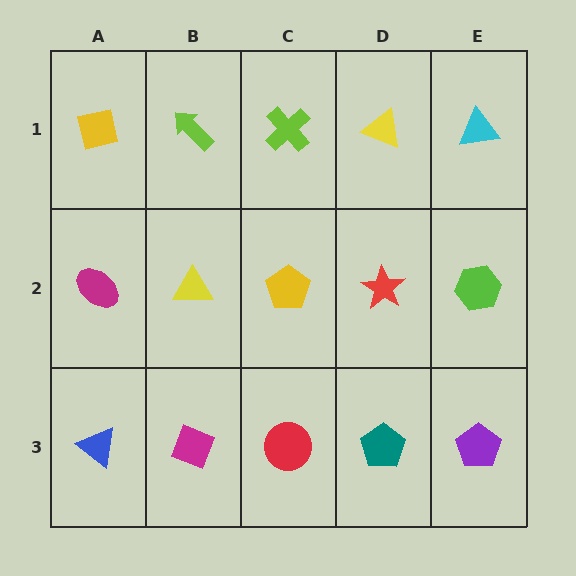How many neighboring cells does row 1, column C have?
3.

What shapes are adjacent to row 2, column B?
A lime arrow (row 1, column B), a magenta diamond (row 3, column B), a magenta ellipse (row 2, column A), a yellow pentagon (row 2, column C).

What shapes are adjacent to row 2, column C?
A lime cross (row 1, column C), a red circle (row 3, column C), a yellow triangle (row 2, column B), a red star (row 2, column D).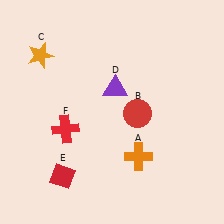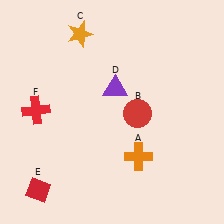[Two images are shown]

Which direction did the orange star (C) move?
The orange star (C) moved right.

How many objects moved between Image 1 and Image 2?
3 objects moved between the two images.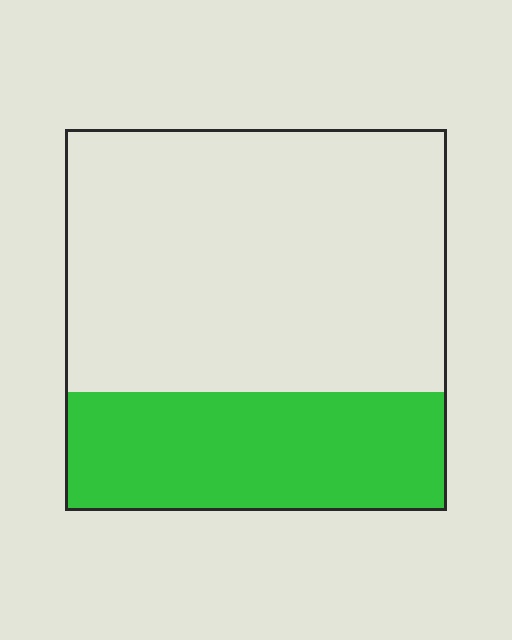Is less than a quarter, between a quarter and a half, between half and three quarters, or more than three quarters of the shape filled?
Between a quarter and a half.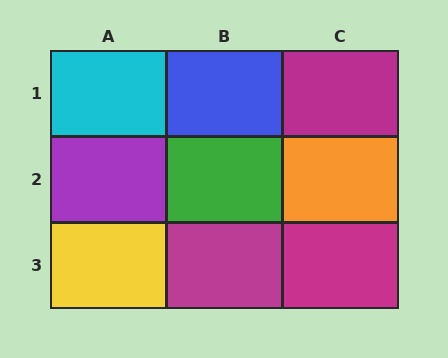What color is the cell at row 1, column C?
Magenta.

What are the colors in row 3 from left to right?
Yellow, magenta, magenta.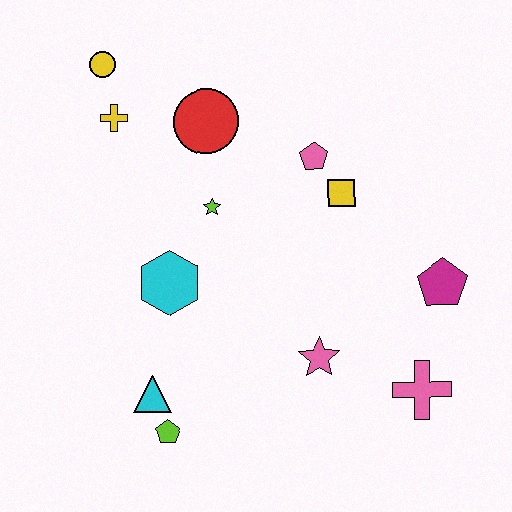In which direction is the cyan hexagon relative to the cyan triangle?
The cyan hexagon is above the cyan triangle.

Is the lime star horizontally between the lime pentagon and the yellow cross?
No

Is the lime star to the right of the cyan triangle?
Yes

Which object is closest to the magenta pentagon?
The pink cross is closest to the magenta pentagon.